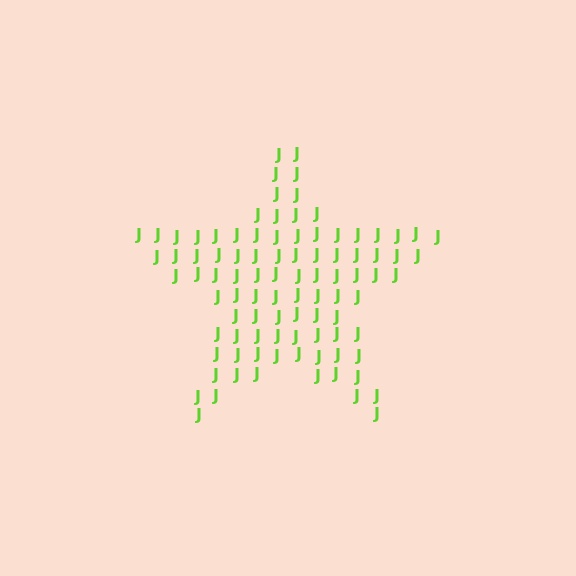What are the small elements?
The small elements are letter J's.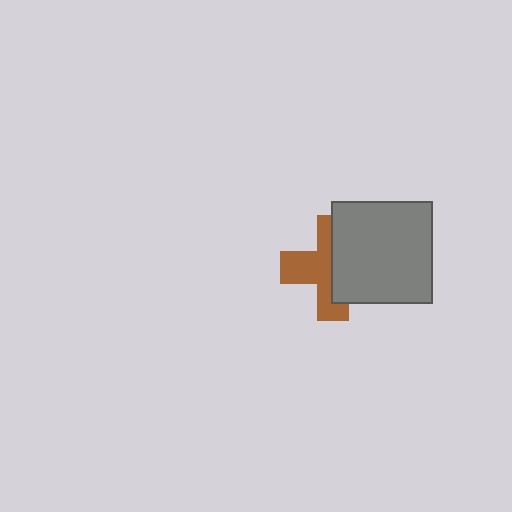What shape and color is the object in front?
The object in front is a gray square.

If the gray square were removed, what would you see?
You would see the complete brown cross.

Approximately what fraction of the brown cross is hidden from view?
Roughly 48% of the brown cross is hidden behind the gray square.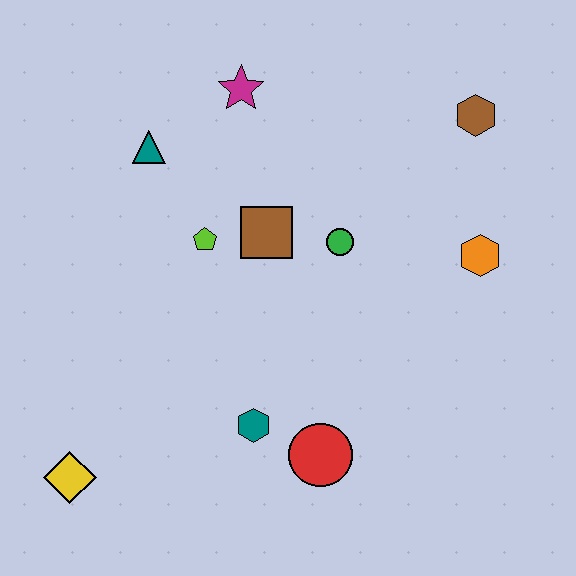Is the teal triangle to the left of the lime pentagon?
Yes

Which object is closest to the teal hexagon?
The red circle is closest to the teal hexagon.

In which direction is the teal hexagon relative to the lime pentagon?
The teal hexagon is below the lime pentagon.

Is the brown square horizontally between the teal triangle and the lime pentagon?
No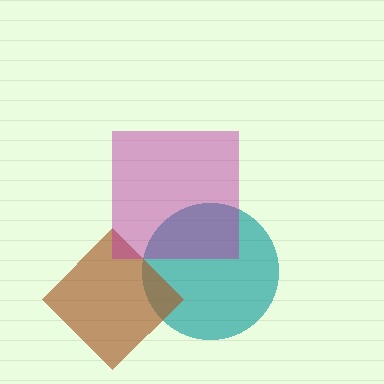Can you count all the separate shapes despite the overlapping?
Yes, there are 3 separate shapes.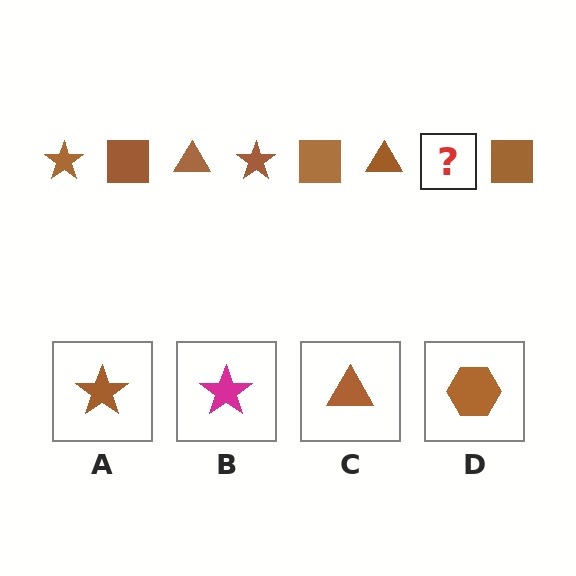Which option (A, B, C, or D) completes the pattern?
A.